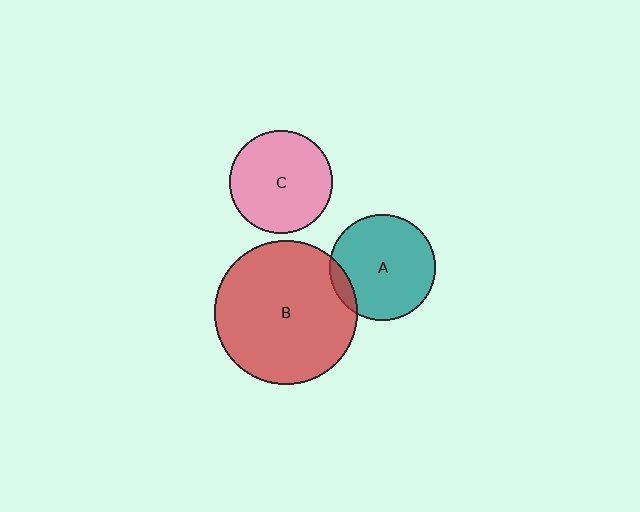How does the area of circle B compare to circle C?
Approximately 1.9 times.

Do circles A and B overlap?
Yes.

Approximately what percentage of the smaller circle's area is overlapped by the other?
Approximately 10%.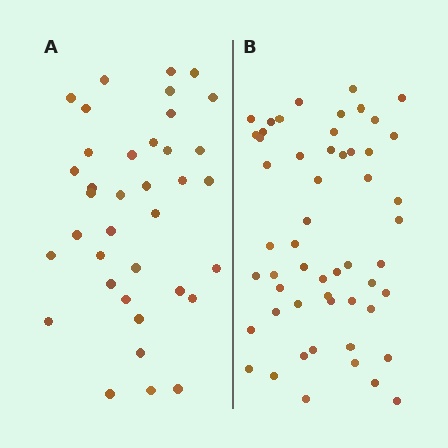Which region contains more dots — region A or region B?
Region B (the right region) has more dots.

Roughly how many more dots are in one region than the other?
Region B has approximately 15 more dots than region A.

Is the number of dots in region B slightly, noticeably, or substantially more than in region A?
Region B has substantially more. The ratio is roughly 1.5 to 1.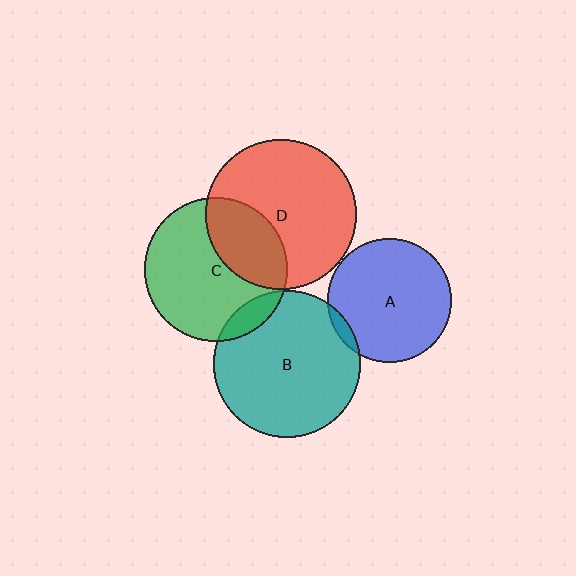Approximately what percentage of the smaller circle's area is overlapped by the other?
Approximately 30%.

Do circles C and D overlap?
Yes.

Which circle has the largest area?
Circle D (red).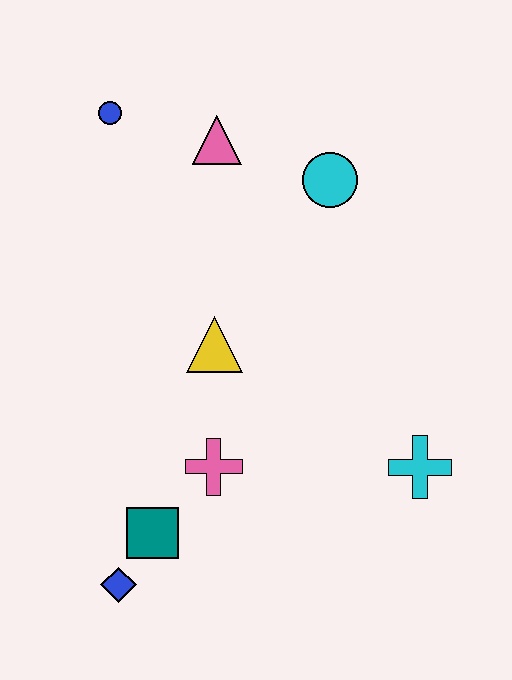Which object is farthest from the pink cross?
The blue circle is farthest from the pink cross.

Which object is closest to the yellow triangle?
The pink cross is closest to the yellow triangle.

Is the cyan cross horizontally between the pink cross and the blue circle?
No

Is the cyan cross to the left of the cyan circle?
No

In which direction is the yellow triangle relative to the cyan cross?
The yellow triangle is to the left of the cyan cross.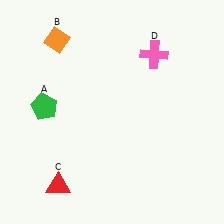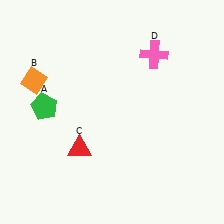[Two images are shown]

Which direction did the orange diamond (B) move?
The orange diamond (B) moved down.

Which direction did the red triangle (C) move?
The red triangle (C) moved up.